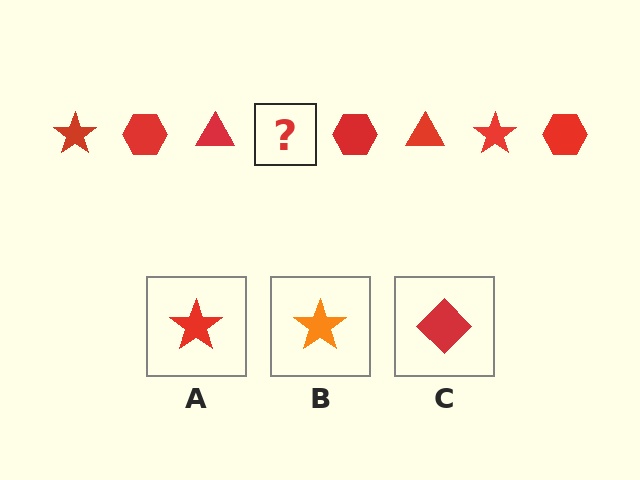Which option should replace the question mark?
Option A.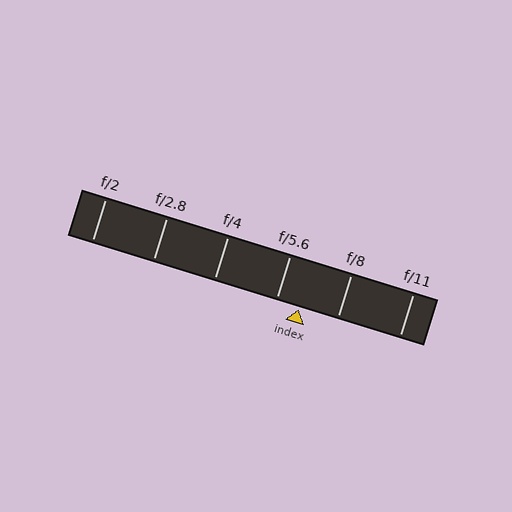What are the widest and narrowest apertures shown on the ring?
The widest aperture shown is f/2 and the narrowest is f/11.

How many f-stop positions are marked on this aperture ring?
There are 6 f-stop positions marked.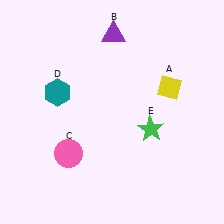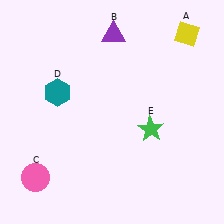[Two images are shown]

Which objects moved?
The objects that moved are: the yellow diamond (A), the pink circle (C).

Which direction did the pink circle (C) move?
The pink circle (C) moved left.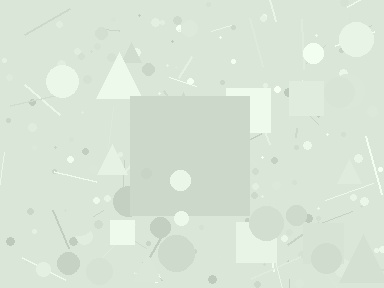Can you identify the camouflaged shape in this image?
The camouflaged shape is a square.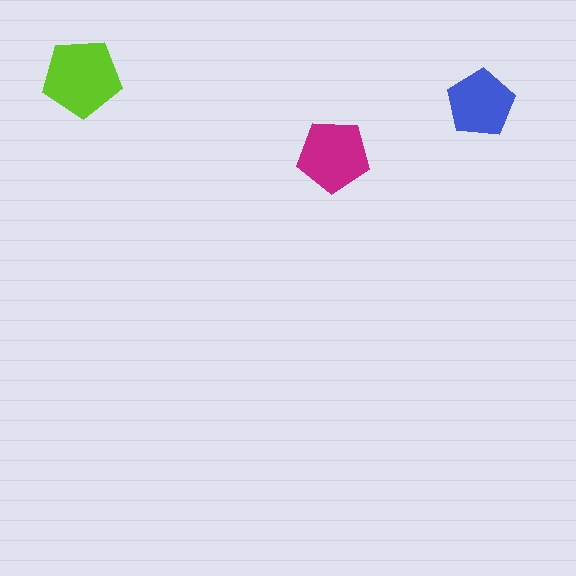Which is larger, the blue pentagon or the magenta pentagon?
The magenta one.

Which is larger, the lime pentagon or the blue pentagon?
The lime one.